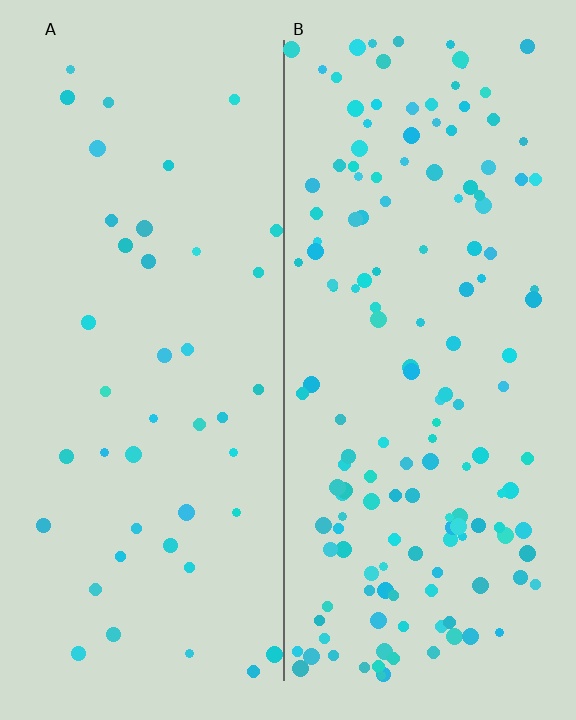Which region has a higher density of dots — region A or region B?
B (the right).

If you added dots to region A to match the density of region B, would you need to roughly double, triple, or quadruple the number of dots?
Approximately quadruple.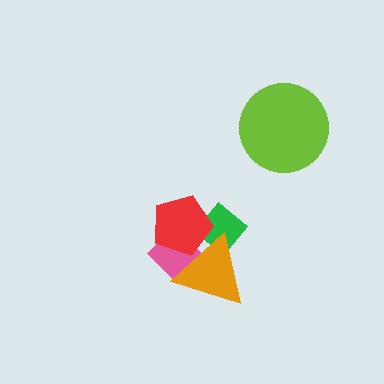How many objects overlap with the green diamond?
2 objects overlap with the green diamond.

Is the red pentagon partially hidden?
Yes, it is partially covered by another shape.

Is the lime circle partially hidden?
No, no other shape covers it.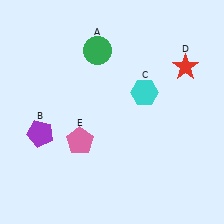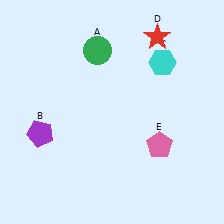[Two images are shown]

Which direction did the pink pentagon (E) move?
The pink pentagon (E) moved right.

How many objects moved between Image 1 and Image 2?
3 objects moved between the two images.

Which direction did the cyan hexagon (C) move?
The cyan hexagon (C) moved up.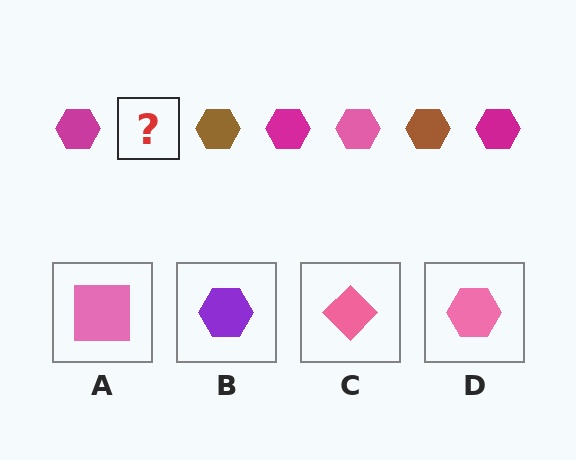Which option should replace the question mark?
Option D.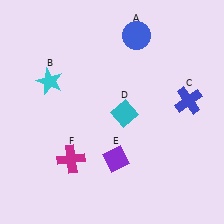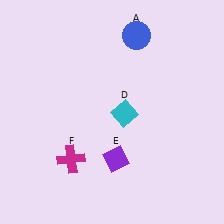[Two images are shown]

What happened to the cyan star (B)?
The cyan star (B) was removed in Image 2. It was in the top-left area of Image 1.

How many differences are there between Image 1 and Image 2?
There are 2 differences between the two images.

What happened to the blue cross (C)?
The blue cross (C) was removed in Image 2. It was in the top-right area of Image 1.